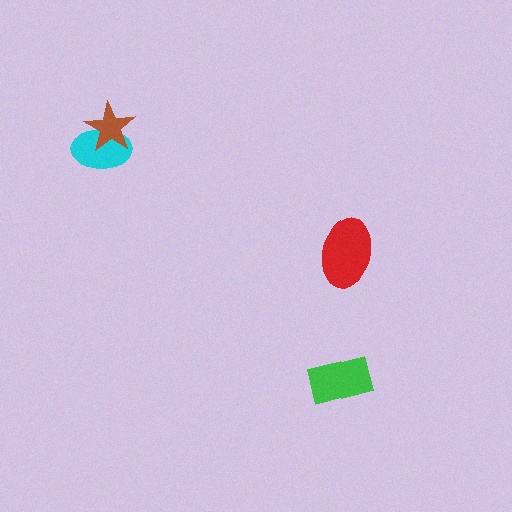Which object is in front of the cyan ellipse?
The brown star is in front of the cyan ellipse.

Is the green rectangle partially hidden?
No, no other shape covers it.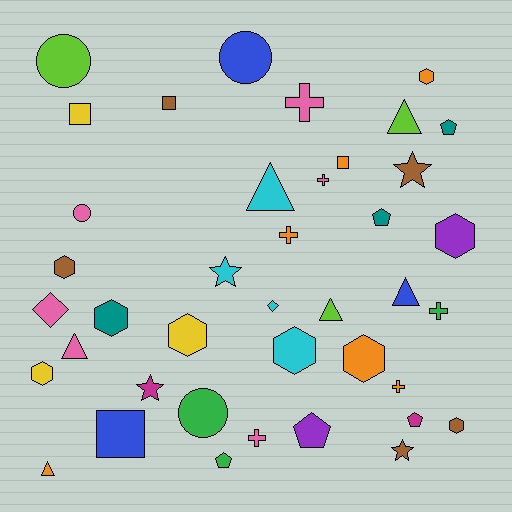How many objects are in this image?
There are 40 objects.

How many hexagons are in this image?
There are 9 hexagons.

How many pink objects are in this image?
There are 6 pink objects.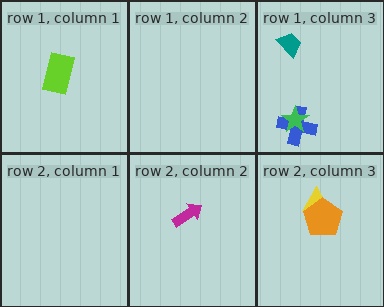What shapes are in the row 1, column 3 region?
The blue cross, the green star, the teal trapezoid.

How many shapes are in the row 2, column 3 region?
2.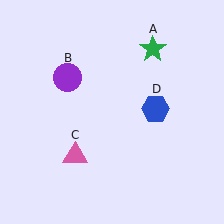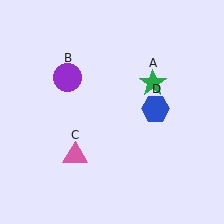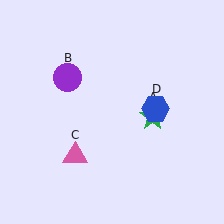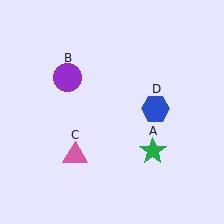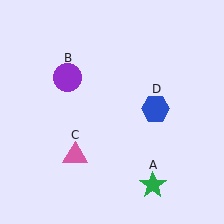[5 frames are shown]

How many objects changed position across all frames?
1 object changed position: green star (object A).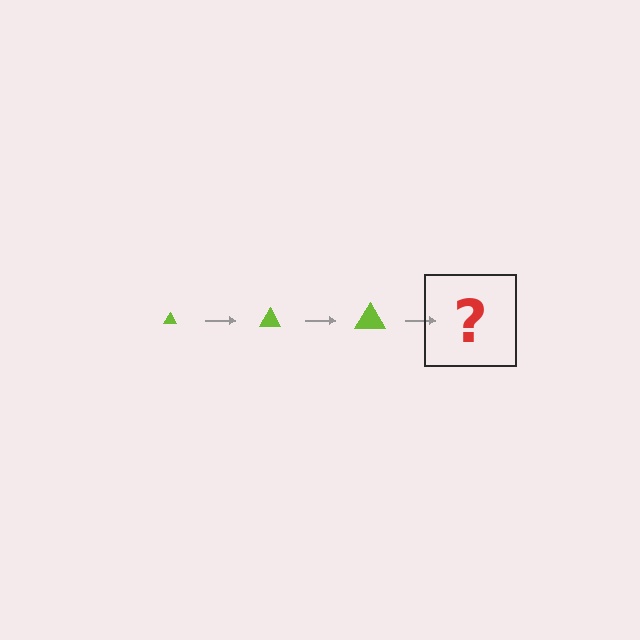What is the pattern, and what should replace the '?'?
The pattern is that the triangle gets progressively larger each step. The '?' should be a lime triangle, larger than the previous one.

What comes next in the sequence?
The next element should be a lime triangle, larger than the previous one.